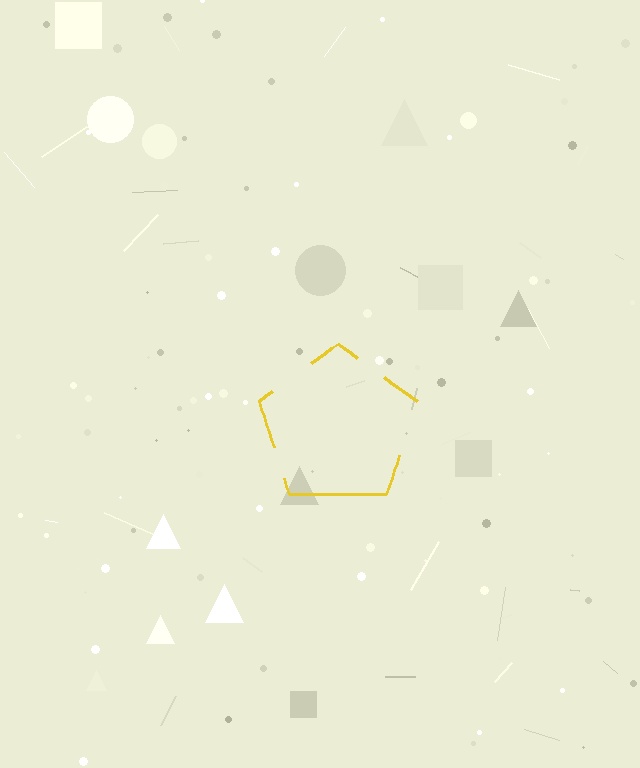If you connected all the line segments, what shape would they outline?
They would outline a pentagon.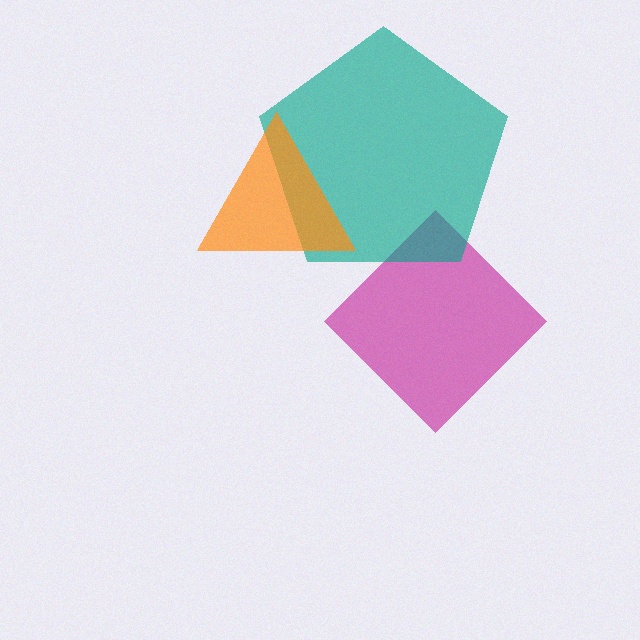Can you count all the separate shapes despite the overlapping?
Yes, there are 3 separate shapes.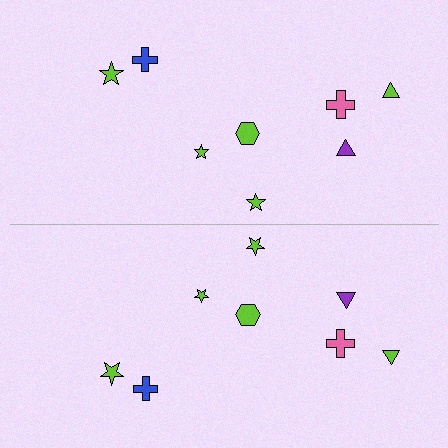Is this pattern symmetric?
Yes, this pattern has bilateral (reflection) symmetry.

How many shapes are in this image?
There are 16 shapes in this image.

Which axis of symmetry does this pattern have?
The pattern has a horizontal axis of symmetry running through the center of the image.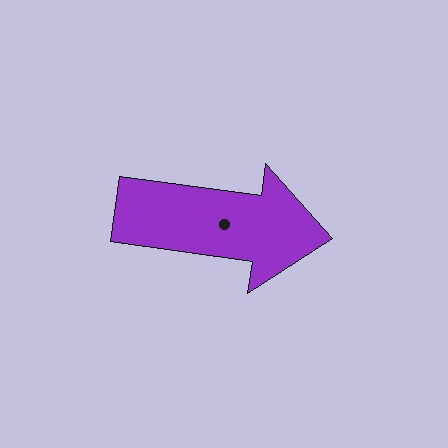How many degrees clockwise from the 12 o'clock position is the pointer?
Approximately 98 degrees.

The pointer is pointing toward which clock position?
Roughly 3 o'clock.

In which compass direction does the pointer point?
East.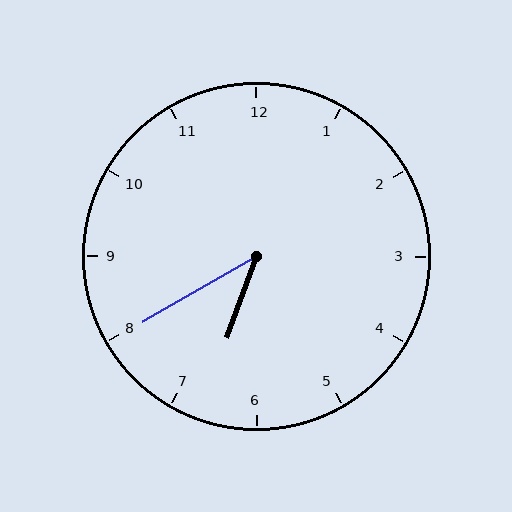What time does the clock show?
6:40.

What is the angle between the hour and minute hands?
Approximately 40 degrees.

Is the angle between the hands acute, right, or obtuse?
It is acute.